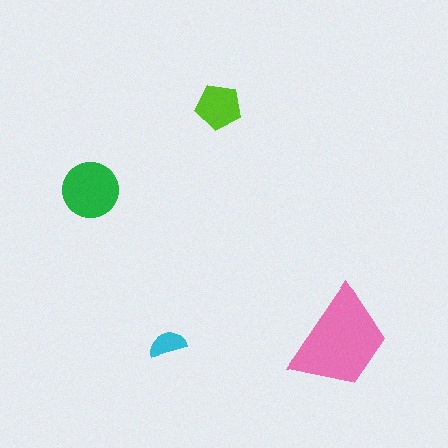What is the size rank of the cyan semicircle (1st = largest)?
4th.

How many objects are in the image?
There are 4 objects in the image.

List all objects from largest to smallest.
The pink trapezoid, the green circle, the lime pentagon, the cyan semicircle.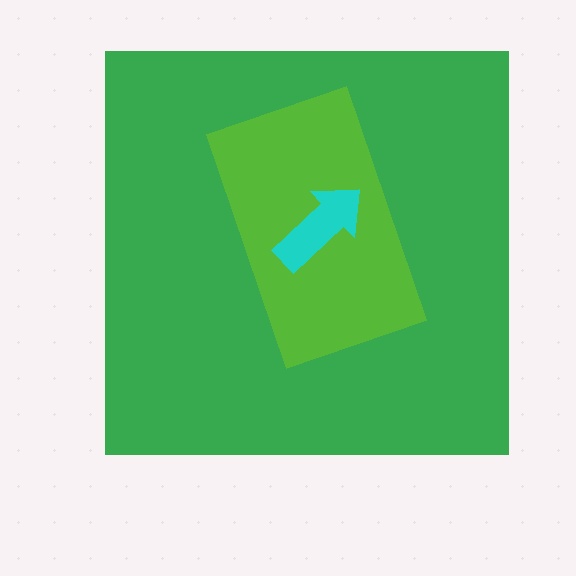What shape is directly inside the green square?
The lime rectangle.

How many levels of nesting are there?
3.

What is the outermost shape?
The green square.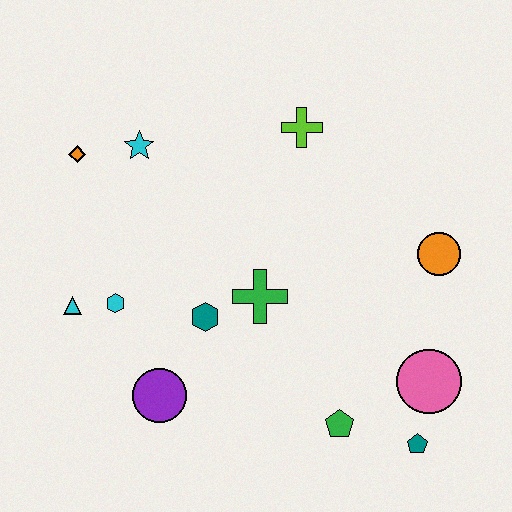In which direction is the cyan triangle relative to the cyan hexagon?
The cyan triangle is to the left of the cyan hexagon.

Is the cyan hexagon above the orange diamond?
No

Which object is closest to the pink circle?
The teal pentagon is closest to the pink circle.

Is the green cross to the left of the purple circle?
No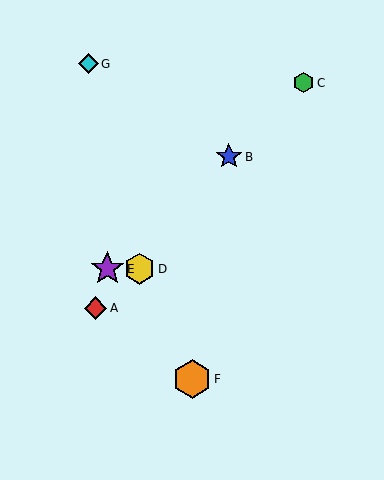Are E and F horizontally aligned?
No, E is at y≈269 and F is at y≈379.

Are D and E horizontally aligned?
Yes, both are at y≈269.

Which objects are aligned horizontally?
Objects D, E are aligned horizontally.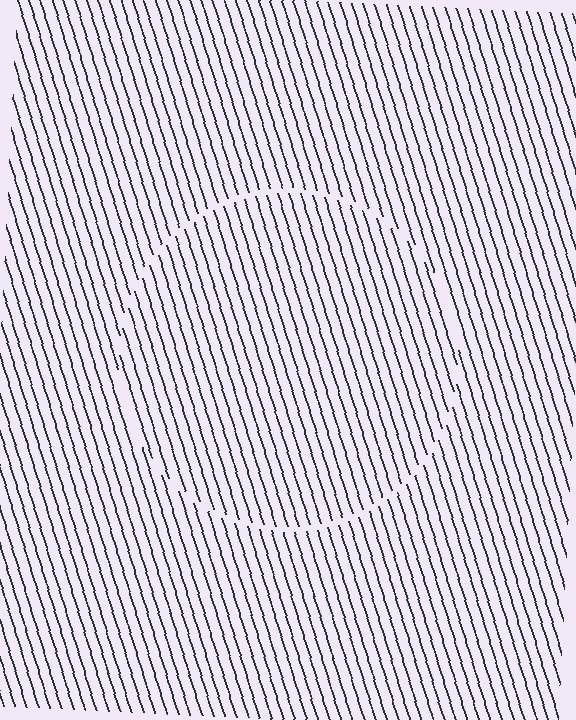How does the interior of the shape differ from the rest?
The interior of the shape contains the same grating, shifted by half a period — the contour is defined by the phase discontinuity where line-ends from the inner and outer gratings abut.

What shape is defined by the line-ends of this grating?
An illusory circle. The interior of the shape contains the same grating, shifted by half a period — the contour is defined by the phase discontinuity where line-ends from the inner and outer gratings abut.